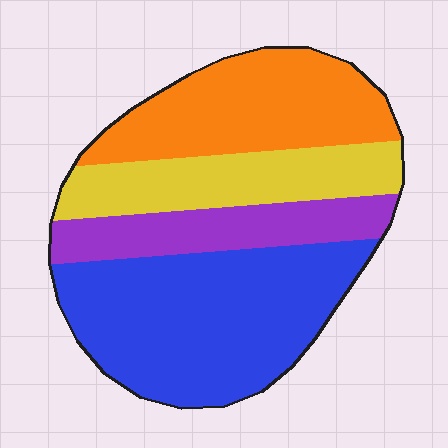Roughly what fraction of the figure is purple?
Purple covers around 15% of the figure.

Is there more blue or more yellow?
Blue.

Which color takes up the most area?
Blue, at roughly 40%.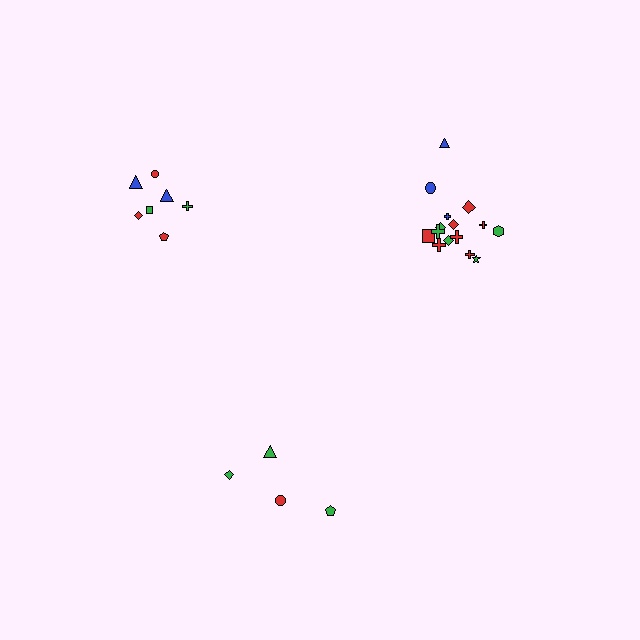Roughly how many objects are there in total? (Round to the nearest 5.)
Roughly 25 objects in total.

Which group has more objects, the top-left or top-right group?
The top-right group.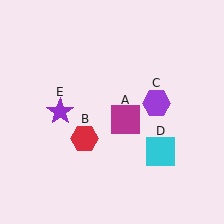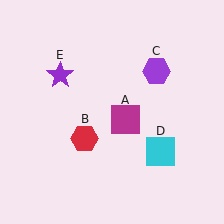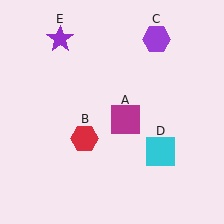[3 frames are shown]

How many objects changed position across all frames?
2 objects changed position: purple hexagon (object C), purple star (object E).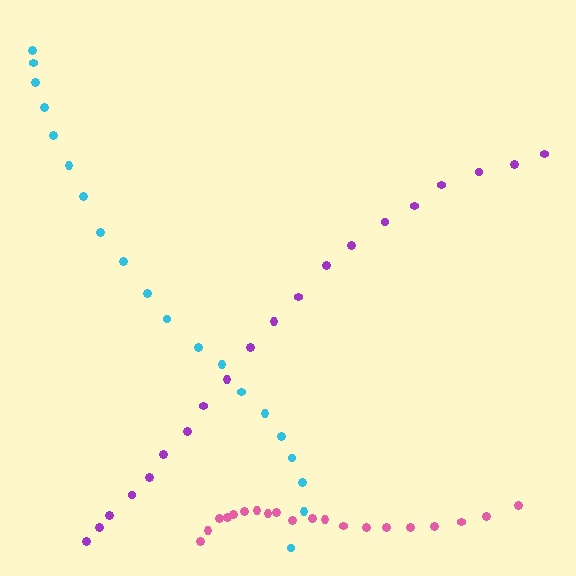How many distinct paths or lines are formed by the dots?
There are 3 distinct paths.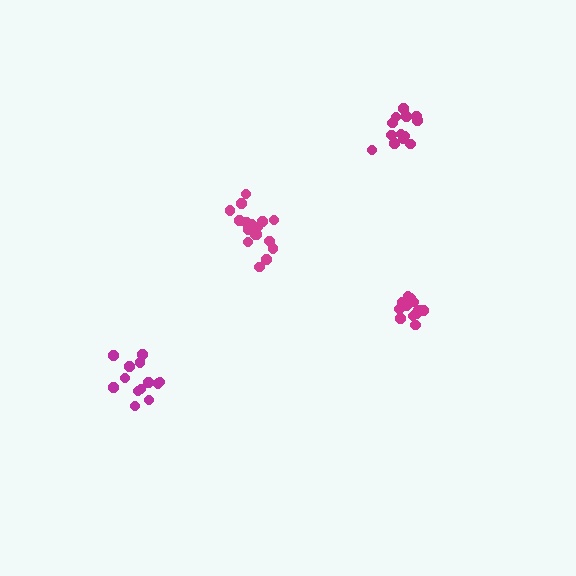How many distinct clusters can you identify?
There are 4 distinct clusters.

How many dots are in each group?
Group 1: 18 dots, Group 2: 12 dots, Group 3: 13 dots, Group 4: 14 dots (57 total).